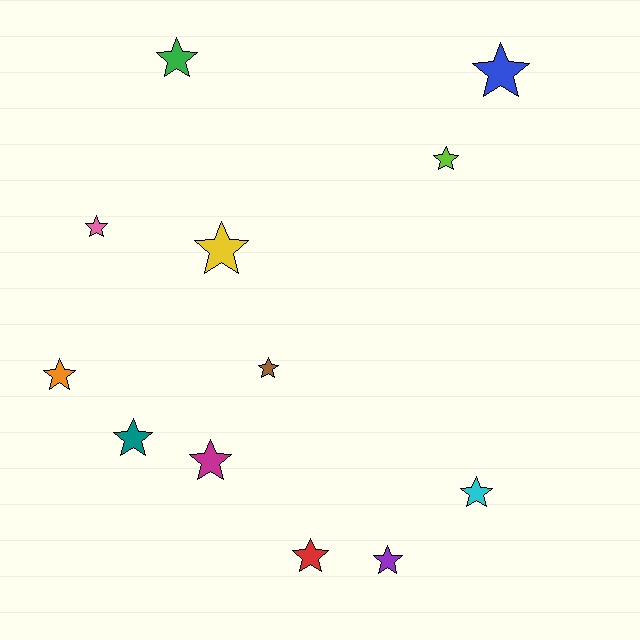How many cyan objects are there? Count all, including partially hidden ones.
There is 1 cyan object.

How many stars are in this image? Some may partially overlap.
There are 12 stars.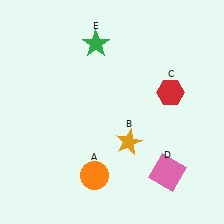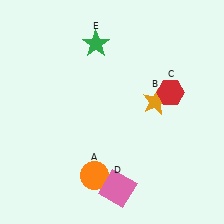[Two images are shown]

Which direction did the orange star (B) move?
The orange star (B) moved up.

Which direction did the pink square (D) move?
The pink square (D) moved left.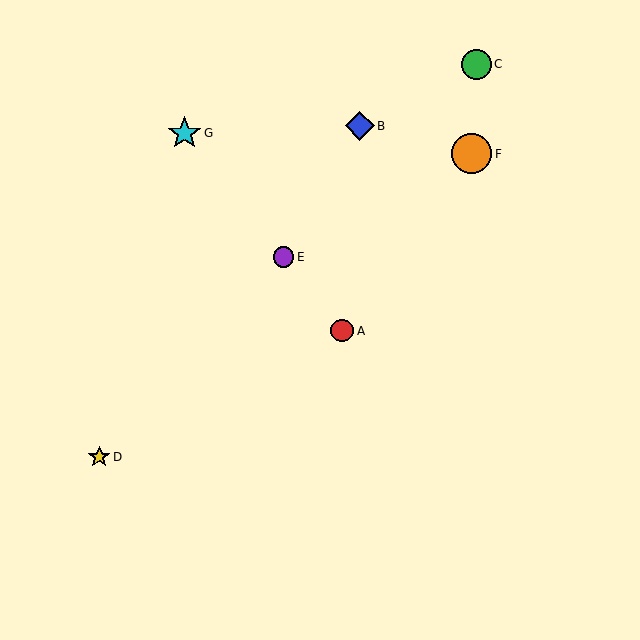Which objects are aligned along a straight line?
Objects A, E, G are aligned along a straight line.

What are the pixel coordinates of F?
Object F is at (472, 154).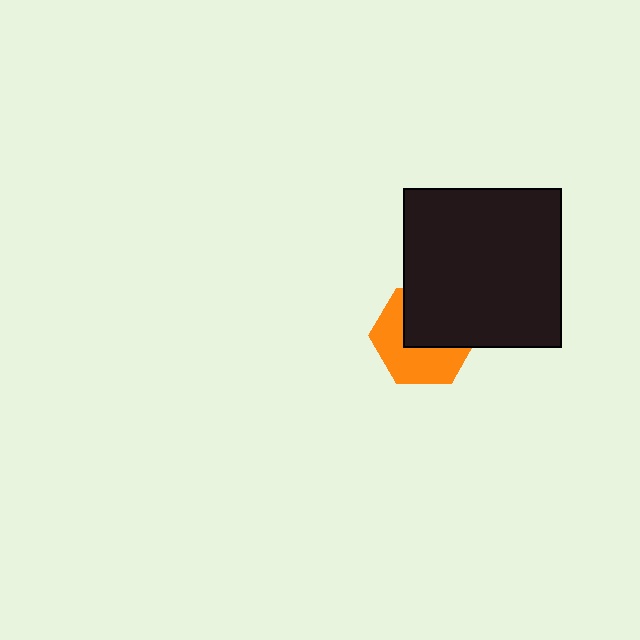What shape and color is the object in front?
The object in front is a black square.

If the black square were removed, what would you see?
You would see the complete orange hexagon.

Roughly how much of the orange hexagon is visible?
About half of it is visible (roughly 52%).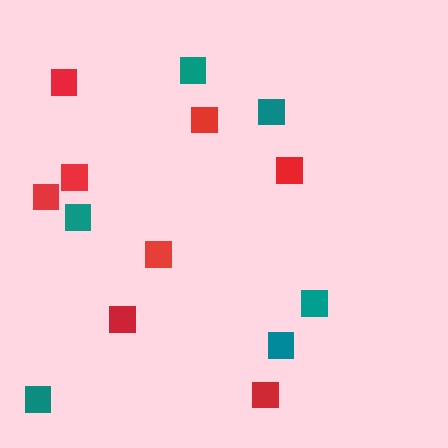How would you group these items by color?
There are 2 groups: one group of teal squares (6) and one group of red squares (8).